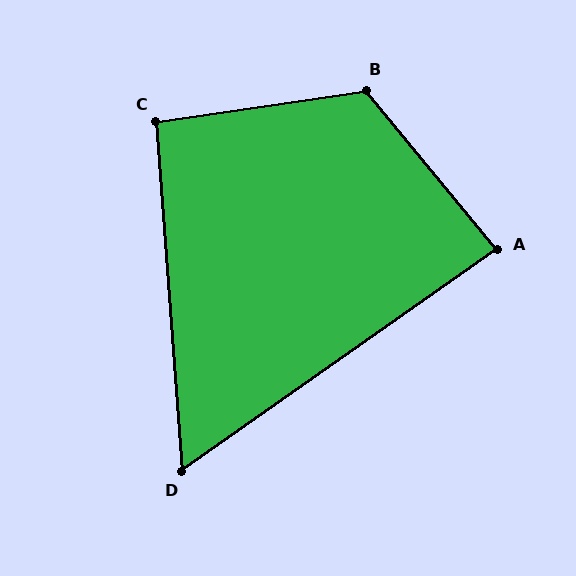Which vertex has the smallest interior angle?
D, at approximately 59 degrees.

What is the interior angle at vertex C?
Approximately 94 degrees (approximately right).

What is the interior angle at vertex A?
Approximately 86 degrees (approximately right).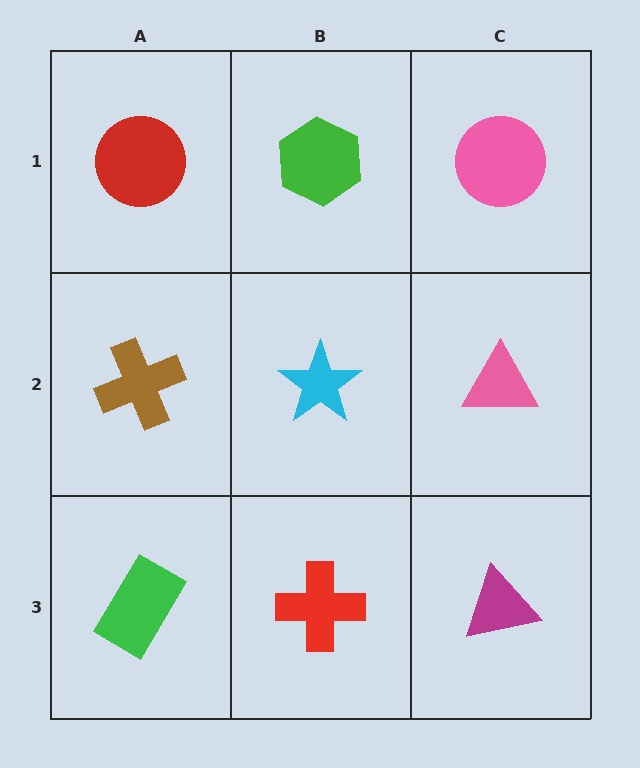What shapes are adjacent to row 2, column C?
A pink circle (row 1, column C), a magenta triangle (row 3, column C), a cyan star (row 2, column B).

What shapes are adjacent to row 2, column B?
A green hexagon (row 1, column B), a red cross (row 3, column B), a brown cross (row 2, column A), a pink triangle (row 2, column C).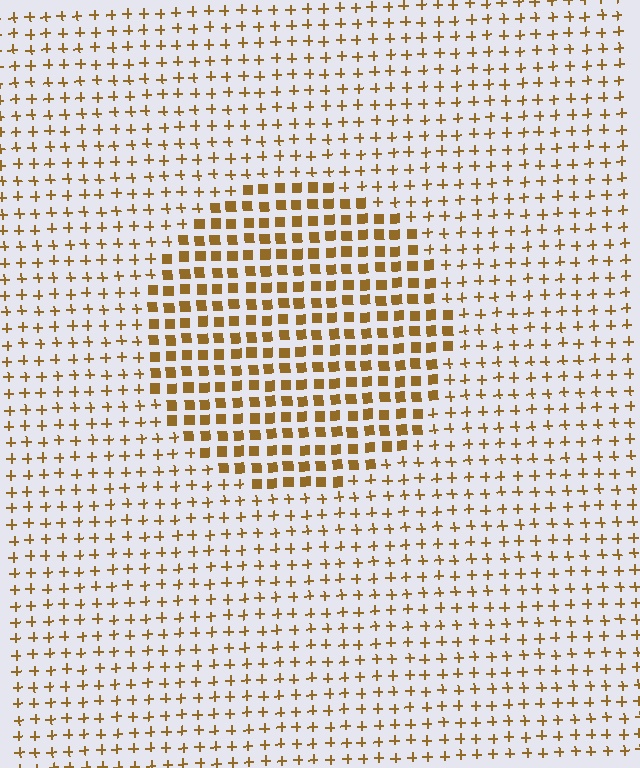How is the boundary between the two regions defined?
The boundary is defined by a change in element shape: squares inside vs. plus signs outside. All elements share the same color and spacing.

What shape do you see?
I see a circle.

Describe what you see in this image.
The image is filled with small brown elements arranged in a uniform grid. A circle-shaped region contains squares, while the surrounding area contains plus signs. The boundary is defined purely by the change in element shape.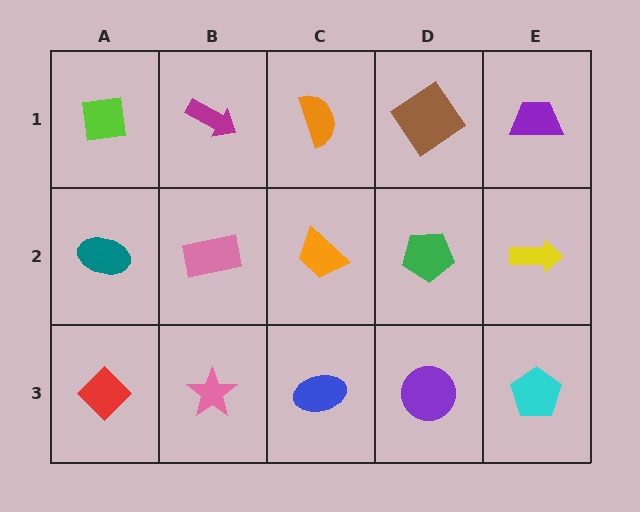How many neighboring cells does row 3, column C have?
3.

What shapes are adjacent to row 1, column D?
A green pentagon (row 2, column D), an orange semicircle (row 1, column C), a purple trapezoid (row 1, column E).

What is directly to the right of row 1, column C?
A brown diamond.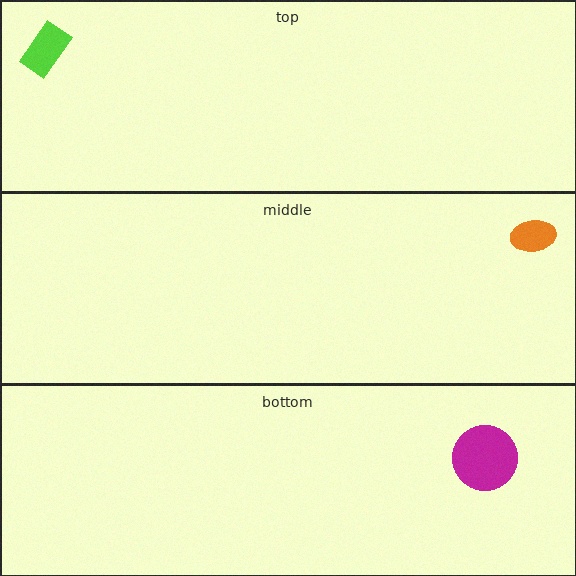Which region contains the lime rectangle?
The top region.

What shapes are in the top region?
The lime rectangle.